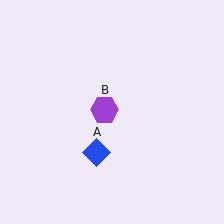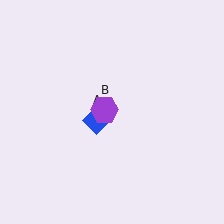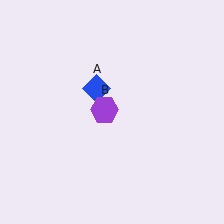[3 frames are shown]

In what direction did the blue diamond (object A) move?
The blue diamond (object A) moved up.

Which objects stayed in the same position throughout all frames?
Purple hexagon (object B) remained stationary.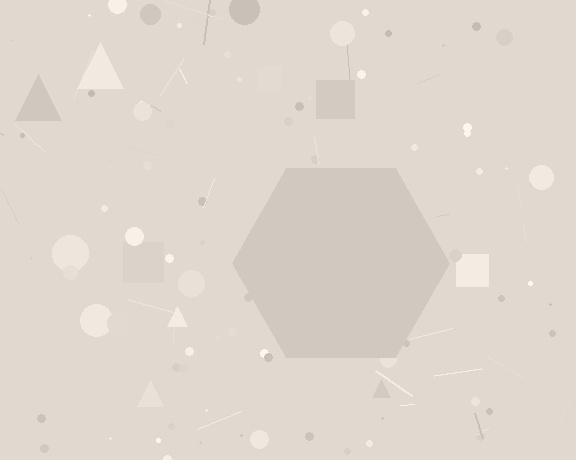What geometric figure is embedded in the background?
A hexagon is embedded in the background.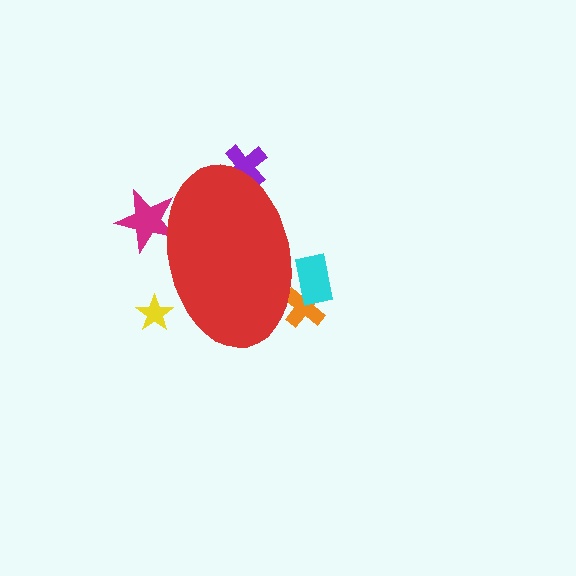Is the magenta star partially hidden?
Yes, the magenta star is partially hidden behind the red ellipse.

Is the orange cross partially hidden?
Yes, the orange cross is partially hidden behind the red ellipse.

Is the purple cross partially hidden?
Yes, the purple cross is partially hidden behind the red ellipse.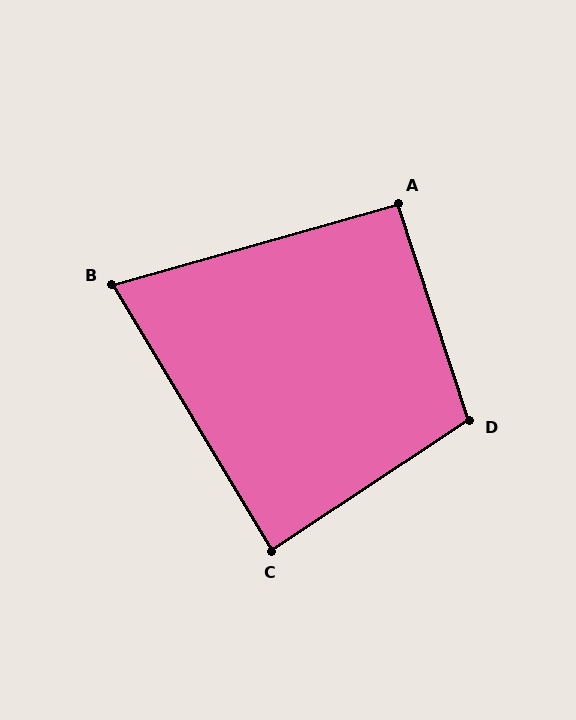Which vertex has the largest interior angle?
D, at approximately 105 degrees.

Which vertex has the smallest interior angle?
B, at approximately 75 degrees.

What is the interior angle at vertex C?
Approximately 88 degrees (approximately right).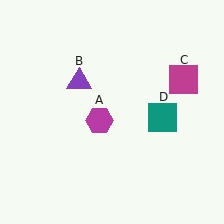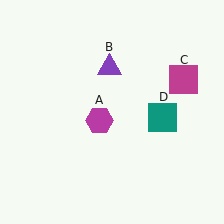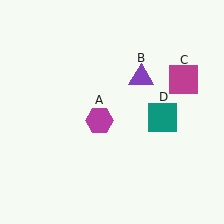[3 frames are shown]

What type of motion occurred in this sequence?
The purple triangle (object B) rotated clockwise around the center of the scene.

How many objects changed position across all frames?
1 object changed position: purple triangle (object B).